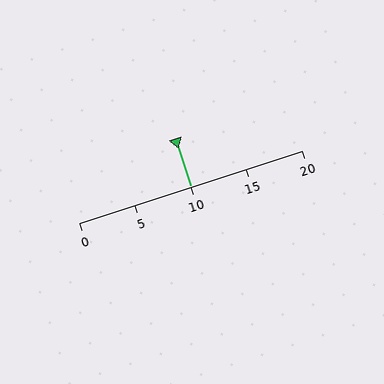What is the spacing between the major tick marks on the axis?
The major ticks are spaced 5 apart.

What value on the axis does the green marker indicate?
The marker indicates approximately 10.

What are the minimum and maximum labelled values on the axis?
The axis runs from 0 to 20.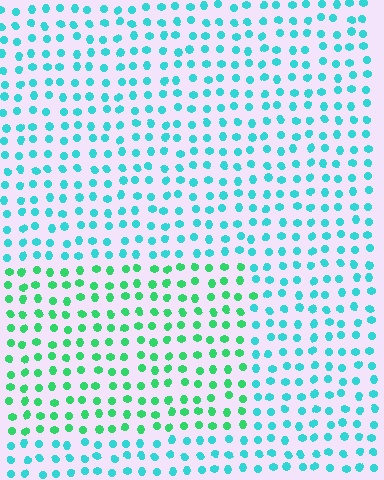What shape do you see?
I see a rectangle.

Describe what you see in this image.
The image is filled with small cyan elements in a uniform arrangement. A rectangle-shaped region is visible where the elements are tinted to a slightly different hue, forming a subtle color boundary.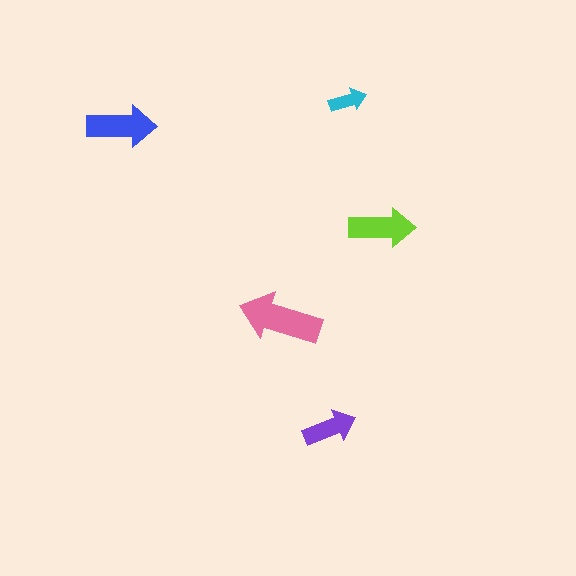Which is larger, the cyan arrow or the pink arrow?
The pink one.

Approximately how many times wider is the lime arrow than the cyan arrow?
About 2 times wider.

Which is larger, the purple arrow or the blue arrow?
The blue one.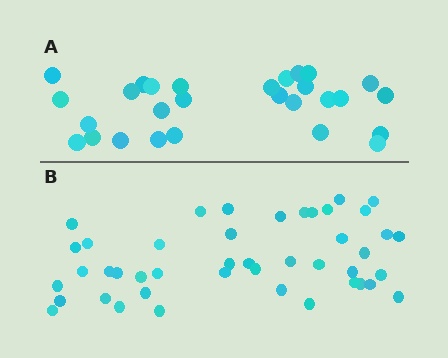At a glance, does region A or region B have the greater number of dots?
Region B (the bottom region) has more dots.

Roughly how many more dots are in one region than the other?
Region B has approximately 15 more dots than region A.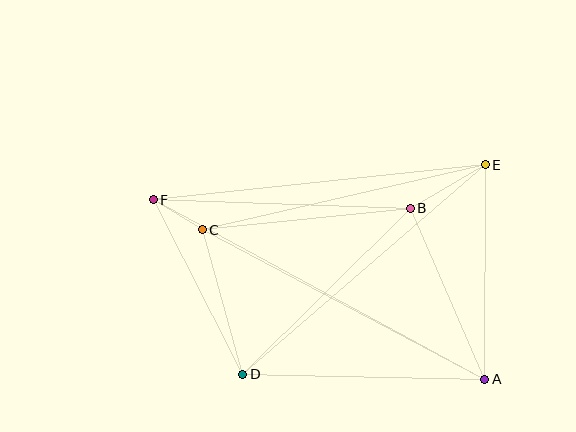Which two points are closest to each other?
Points C and F are closest to each other.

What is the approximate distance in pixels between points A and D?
The distance between A and D is approximately 242 pixels.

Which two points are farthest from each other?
Points A and F are farthest from each other.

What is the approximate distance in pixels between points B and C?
The distance between B and C is approximately 209 pixels.